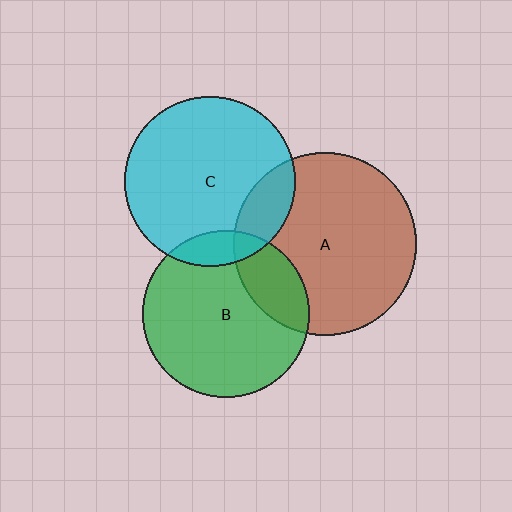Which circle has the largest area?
Circle A (brown).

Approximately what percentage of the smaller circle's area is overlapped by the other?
Approximately 20%.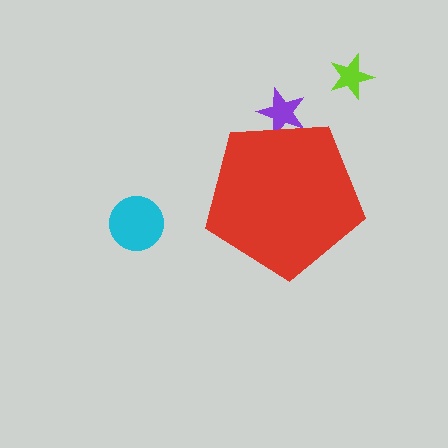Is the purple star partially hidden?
Yes, the purple star is partially hidden behind the red pentagon.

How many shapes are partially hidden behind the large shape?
1 shape is partially hidden.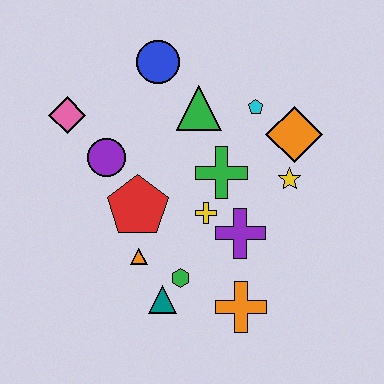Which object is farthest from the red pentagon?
The orange diamond is farthest from the red pentagon.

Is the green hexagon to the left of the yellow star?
Yes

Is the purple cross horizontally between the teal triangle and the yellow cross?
No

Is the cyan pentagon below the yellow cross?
No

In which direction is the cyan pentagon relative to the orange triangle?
The cyan pentagon is above the orange triangle.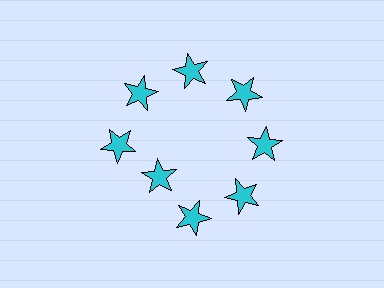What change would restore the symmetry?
The symmetry would be restored by moving it outward, back onto the ring so that all 8 stars sit at equal angles and equal distance from the center.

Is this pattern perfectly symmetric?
No. The 8 cyan stars are arranged in a ring, but one element near the 8 o'clock position is pulled inward toward the center, breaking the 8-fold rotational symmetry.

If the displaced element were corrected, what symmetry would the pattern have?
It would have 8-fold rotational symmetry — the pattern would map onto itself every 45 degrees.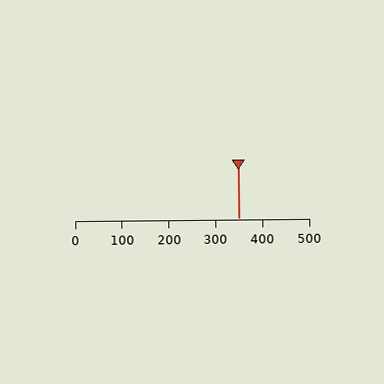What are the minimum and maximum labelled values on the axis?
The axis runs from 0 to 500.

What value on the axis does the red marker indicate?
The marker indicates approximately 350.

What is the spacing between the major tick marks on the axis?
The major ticks are spaced 100 apart.